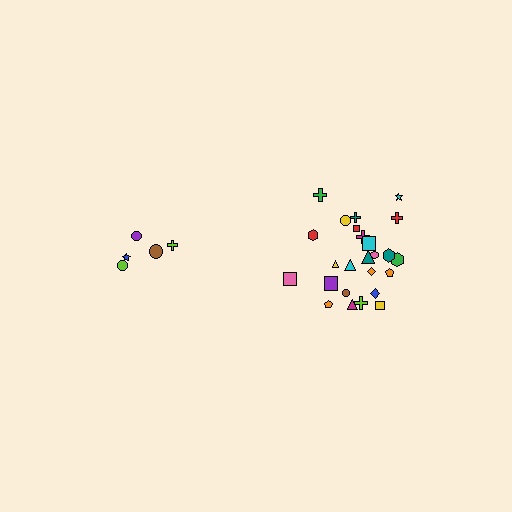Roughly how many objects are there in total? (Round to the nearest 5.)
Roughly 30 objects in total.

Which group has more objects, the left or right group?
The right group.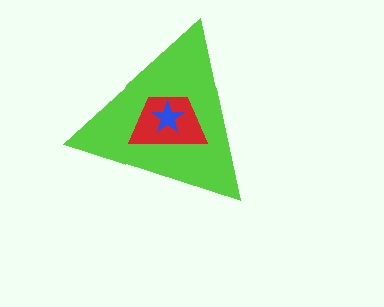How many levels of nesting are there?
3.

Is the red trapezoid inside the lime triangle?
Yes.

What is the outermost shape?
The lime triangle.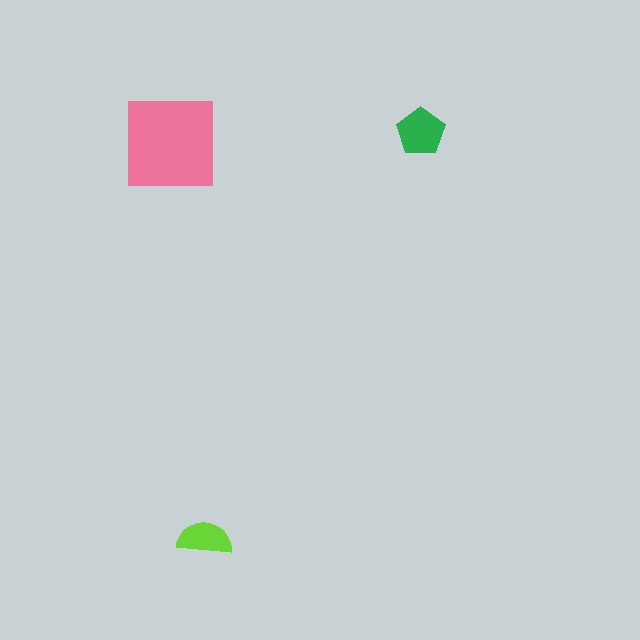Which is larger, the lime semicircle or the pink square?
The pink square.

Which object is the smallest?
The lime semicircle.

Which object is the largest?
The pink square.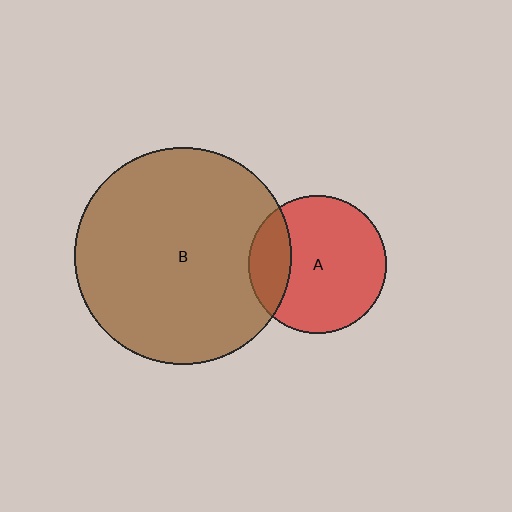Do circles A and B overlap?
Yes.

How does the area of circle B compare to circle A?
Approximately 2.5 times.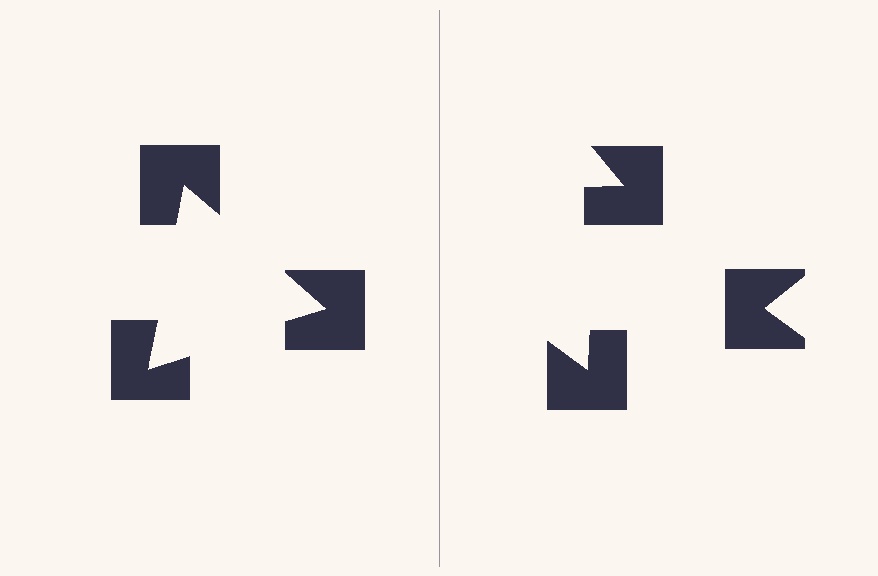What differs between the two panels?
The notched squares are positioned identically on both sides; only the wedge orientations differ. On the left they align to a triangle; on the right they are misaligned.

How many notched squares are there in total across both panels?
6 — 3 on each side.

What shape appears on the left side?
An illusory triangle.